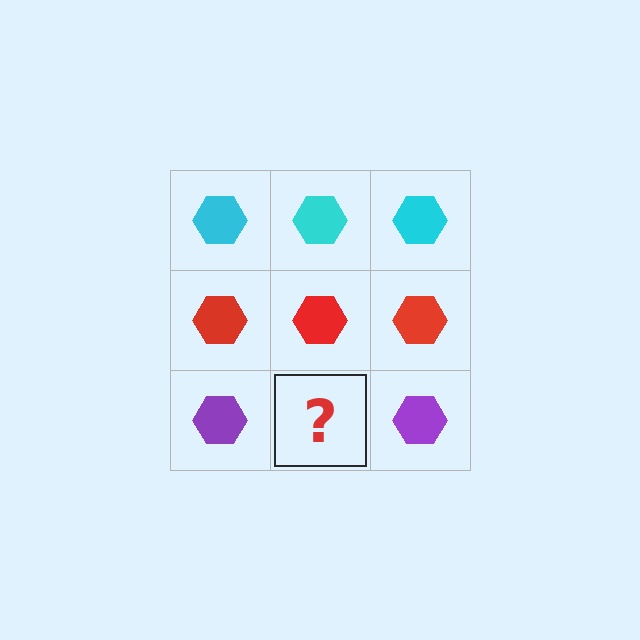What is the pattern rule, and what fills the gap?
The rule is that each row has a consistent color. The gap should be filled with a purple hexagon.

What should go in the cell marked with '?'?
The missing cell should contain a purple hexagon.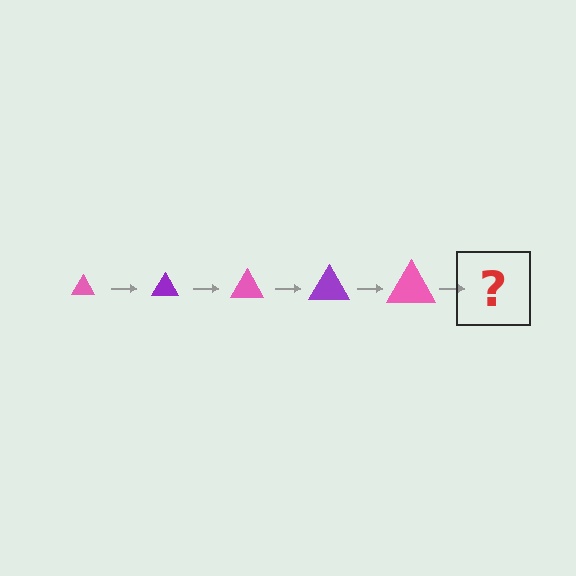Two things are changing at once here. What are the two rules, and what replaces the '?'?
The two rules are that the triangle grows larger each step and the color cycles through pink and purple. The '?' should be a purple triangle, larger than the previous one.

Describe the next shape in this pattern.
It should be a purple triangle, larger than the previous one.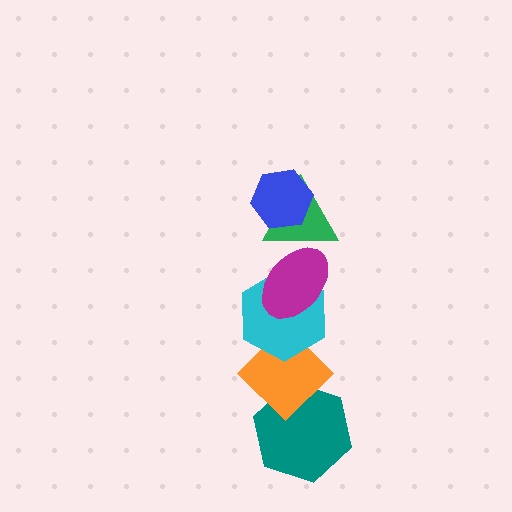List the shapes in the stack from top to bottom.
From top to bottom: the blue hexagon, the green triangle, the magenta ellipse, the cyan hexagon, the orange diamond, the teal hexagon.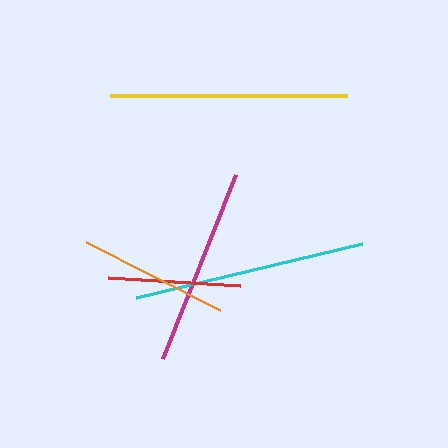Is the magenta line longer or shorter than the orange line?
The magenta line is longer than the orange line.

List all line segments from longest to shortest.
From longest to shortest: yellow, cyan, magenta, orange, red.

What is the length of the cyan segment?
The cyan segment is approximately 232 pixels long.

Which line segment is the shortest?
The red line is the shortest at approximately 132 pixels.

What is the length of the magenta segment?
The magenta segment is approximately 198 pixels long.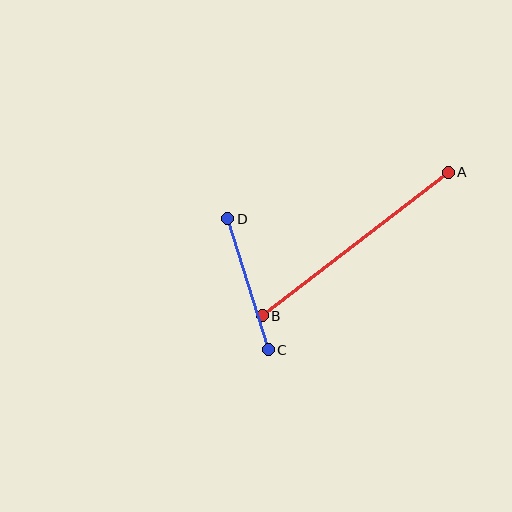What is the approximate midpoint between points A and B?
The midpoint is at approximately (355, 244) pixels.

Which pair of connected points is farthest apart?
Points A and B are farthest apart.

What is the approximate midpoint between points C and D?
The midpoint is at approximately (248, 284) pixels.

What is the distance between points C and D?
The distance is approximately 137 pixels.